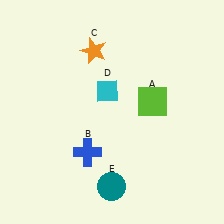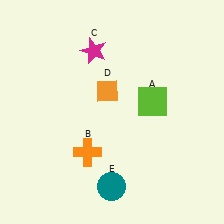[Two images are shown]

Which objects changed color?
B changed from blue to orange. C changed from orange to magenta. D changed from cyan to orange.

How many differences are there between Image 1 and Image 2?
There are 3 differences between the two images.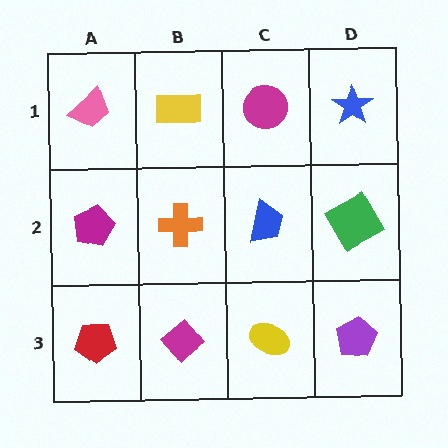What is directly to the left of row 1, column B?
A pink trapezoid.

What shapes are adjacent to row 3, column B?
An orange cross (row 2, column B), a red pentagon (row 3, column A), a yellow ellipse (row 3, column C).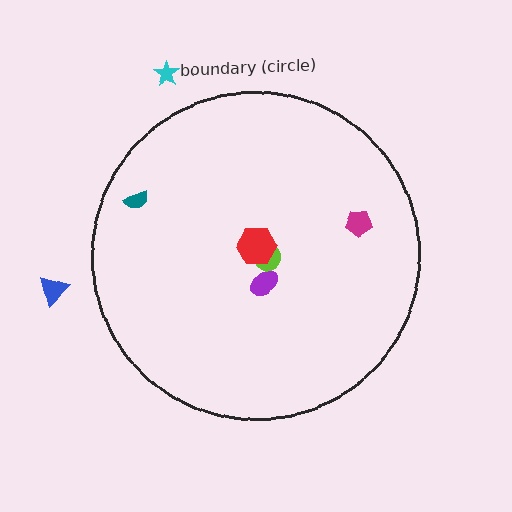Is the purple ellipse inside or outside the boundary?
Inside.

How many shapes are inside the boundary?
5 inside, 2 outside.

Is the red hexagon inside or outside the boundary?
Inside.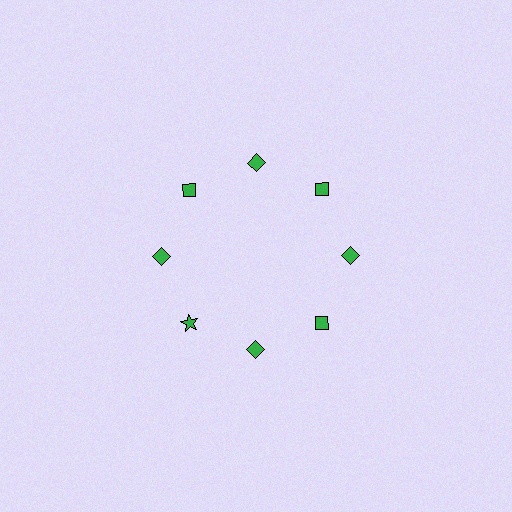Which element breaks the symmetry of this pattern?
The green star at roughly the 8 o'clock position breaks the symmetry. All other shapes are green diamonds.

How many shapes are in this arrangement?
There are 8 shapes arranged in a ring pattern.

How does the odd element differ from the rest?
It has a different shape: star instead of diamond.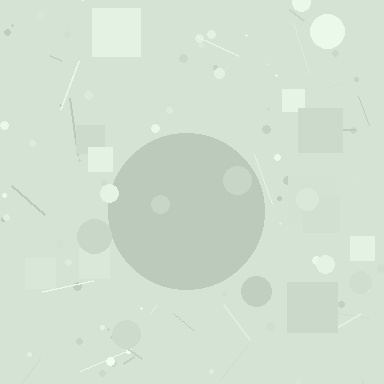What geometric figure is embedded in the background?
A circle is embedded in the background.